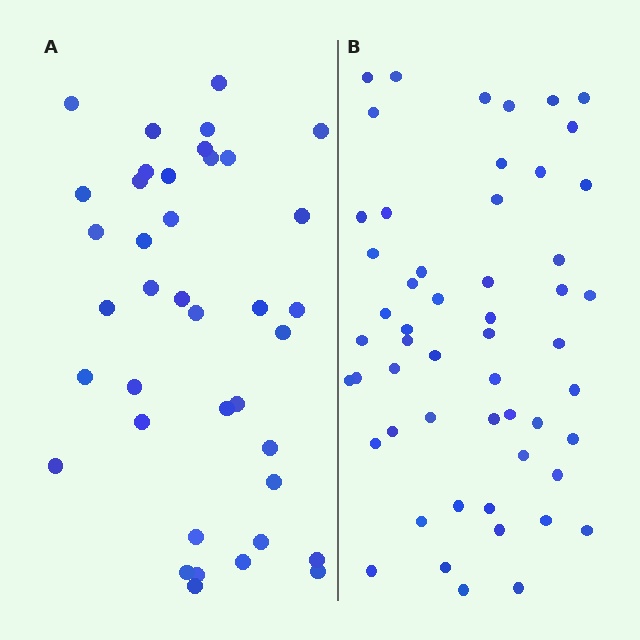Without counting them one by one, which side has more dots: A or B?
Region B (the right region) has more dots.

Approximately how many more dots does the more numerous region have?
Region B has approximately 15 more dots than region A.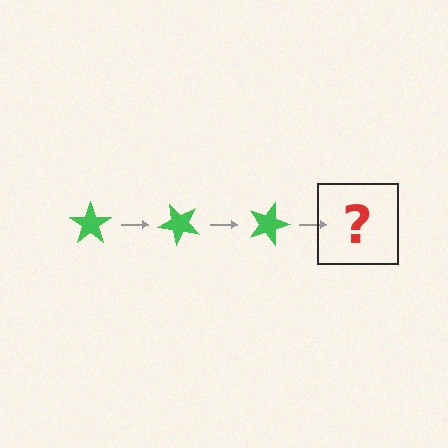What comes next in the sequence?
The next element should be a green star rotated 135 degrees.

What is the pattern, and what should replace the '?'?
The pattern is that the star rotates 45 degrees each step. The '?' should be a green star rotated 135 degrees.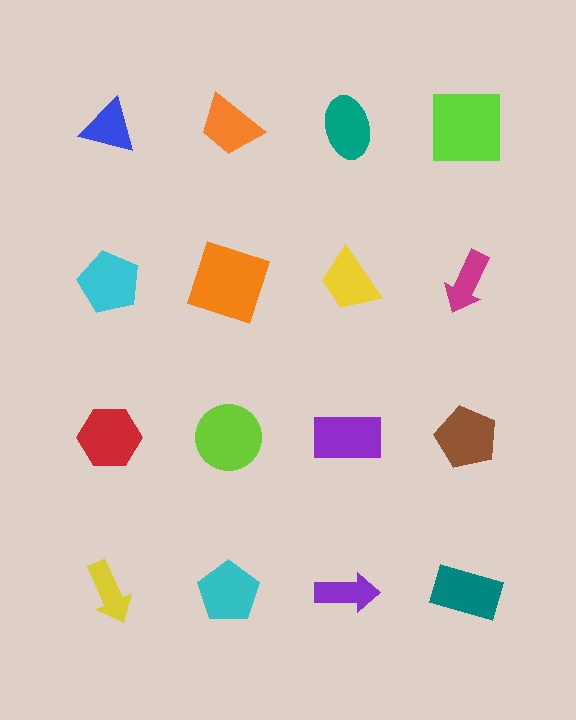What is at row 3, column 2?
A lime circle.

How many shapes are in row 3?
4 shapes.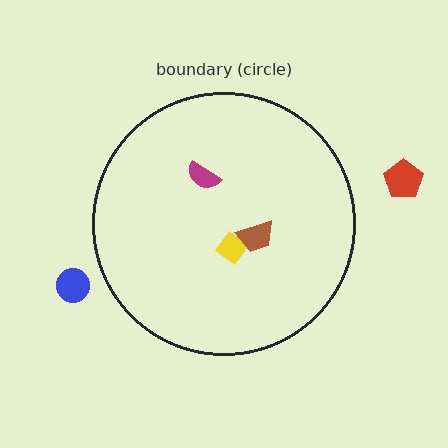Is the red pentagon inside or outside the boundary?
Outside.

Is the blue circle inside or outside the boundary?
Outside.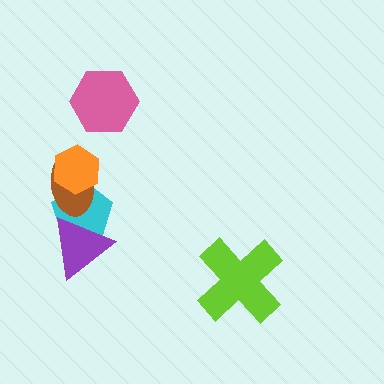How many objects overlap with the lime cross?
0 objects overlap with the lime cross.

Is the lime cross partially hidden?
No, no other shape covers it.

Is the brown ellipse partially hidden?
Yes, it is partially covered by another shape.